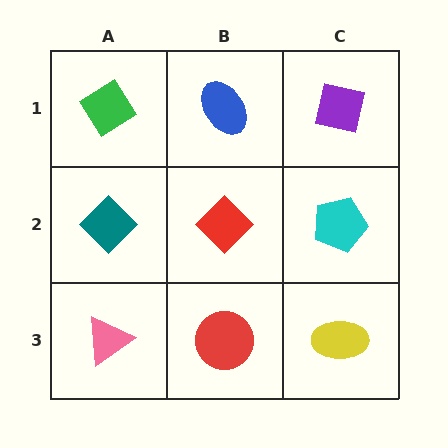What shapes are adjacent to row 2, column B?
A blue ellipse (row 1, column B), a red circle (row 3, column B), a teal diamond (row 2, column A), a cyan pentagon (row 2, column C).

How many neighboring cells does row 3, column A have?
2.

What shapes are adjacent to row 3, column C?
A cyan pentagon (row 2, column C), a red circle (row 3, column B).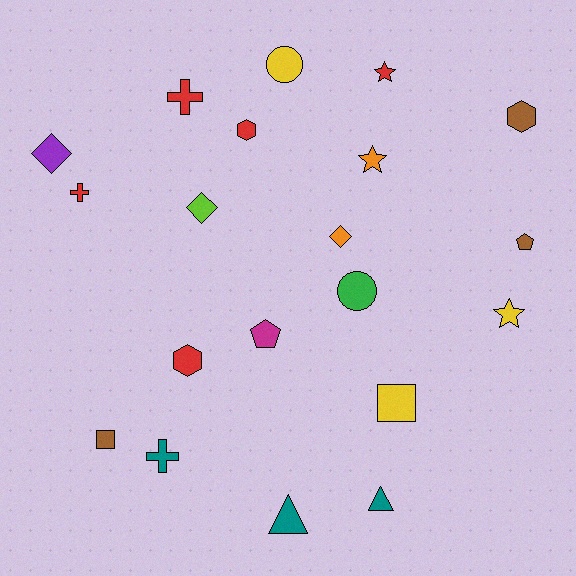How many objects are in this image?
There are 20 objects.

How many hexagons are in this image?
There are 3 hexagons.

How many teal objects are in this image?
There are 3 teal objects.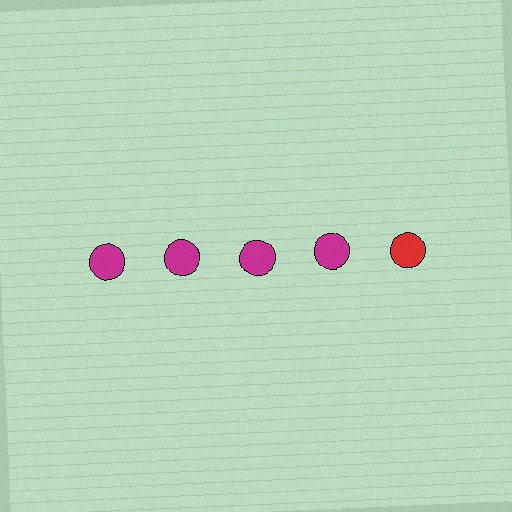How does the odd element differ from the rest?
It has a different color: red instead of magenta.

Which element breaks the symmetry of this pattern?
The red circle in the top row, rightmost column breaks the symmetry. All other shapes are magenta circles.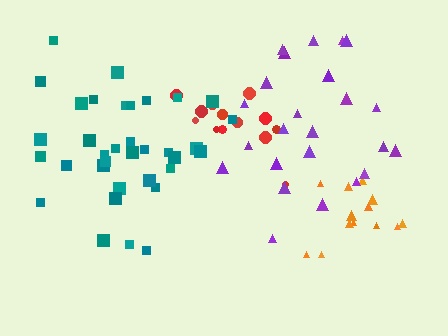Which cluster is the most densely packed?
Teal.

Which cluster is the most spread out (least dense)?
Purple.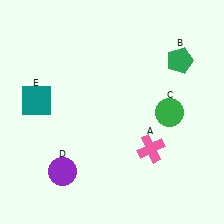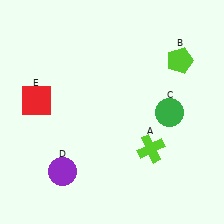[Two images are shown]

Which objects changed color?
A changed from pink to lime. B changed from green to lime. E changed from teal to red.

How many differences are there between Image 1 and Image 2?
There are 3 differences between the two images.